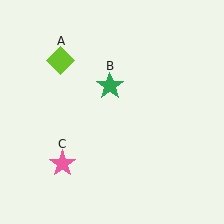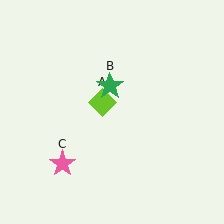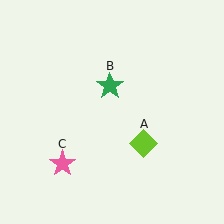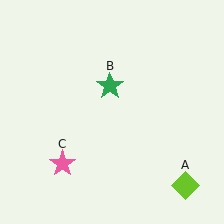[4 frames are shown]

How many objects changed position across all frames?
1 object changed position: lime diamond (object A).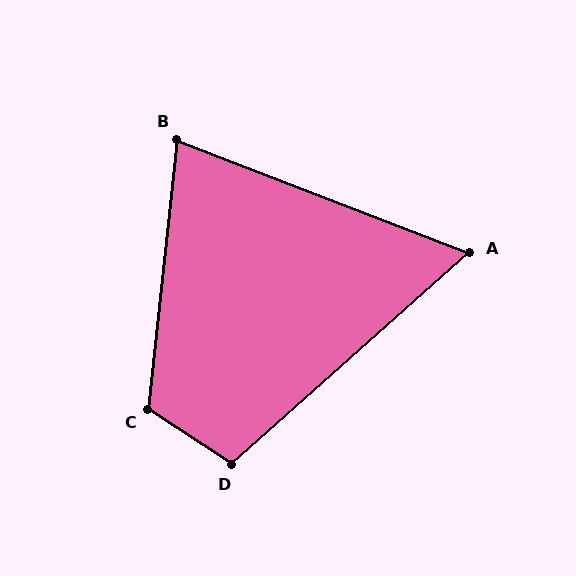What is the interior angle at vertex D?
Approximately 105 degrees (obtuse).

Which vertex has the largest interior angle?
C, at approximately 117 degrees.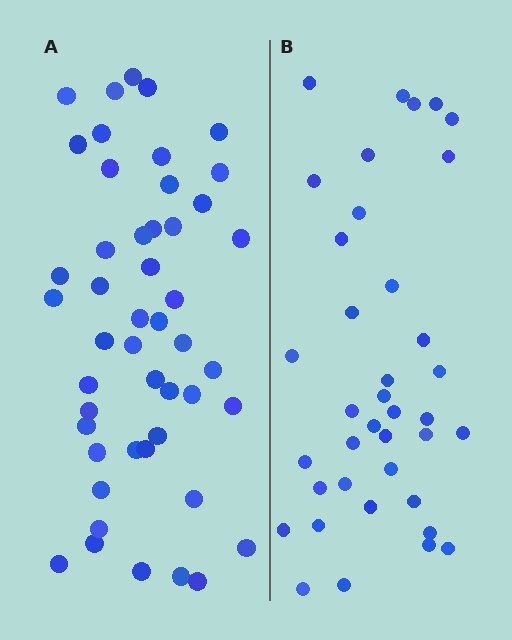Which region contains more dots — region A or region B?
Region A (the left region) has more dots.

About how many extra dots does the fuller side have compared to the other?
Region A has roughly 10 or so more dots than region B.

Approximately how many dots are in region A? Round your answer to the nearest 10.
About 50 dots. (The exact count is 48, which rounds to 50.)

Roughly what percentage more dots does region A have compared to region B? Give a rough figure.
About 25% more.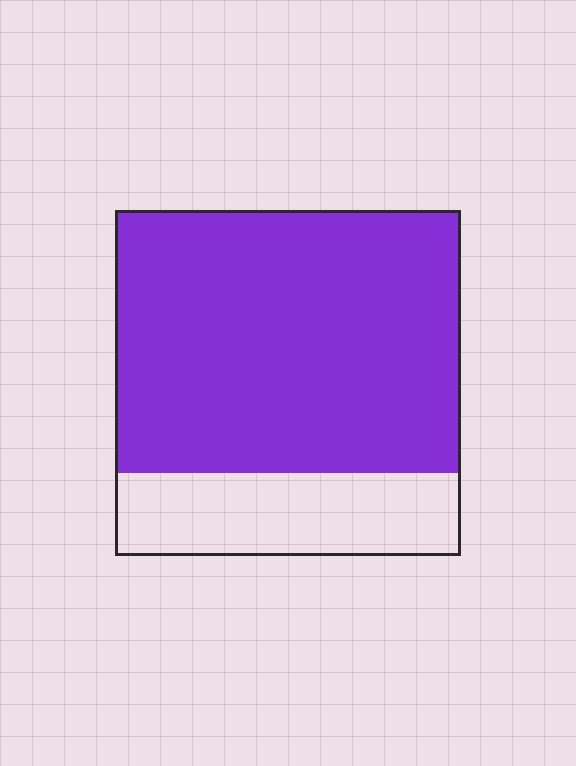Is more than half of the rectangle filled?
Yes.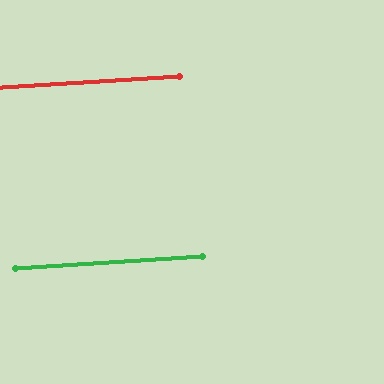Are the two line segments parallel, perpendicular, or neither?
Parallel — their directions differ by only 0.4°.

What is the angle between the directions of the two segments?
Approximately 0 degrees.